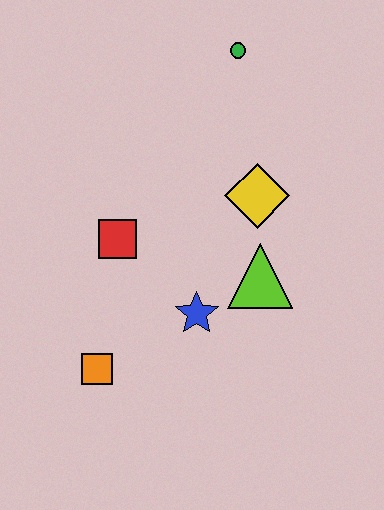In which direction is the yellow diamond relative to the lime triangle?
The yellow diamond is above the lime triangle.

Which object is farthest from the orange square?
The green circle is farthest from the orange square.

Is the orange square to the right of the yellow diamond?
No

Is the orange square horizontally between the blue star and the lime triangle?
No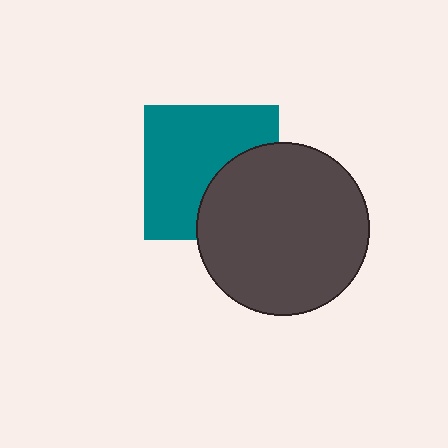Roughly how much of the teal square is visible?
About half of it is visible (roughly 64%).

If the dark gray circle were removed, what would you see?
You would see the complete teal square.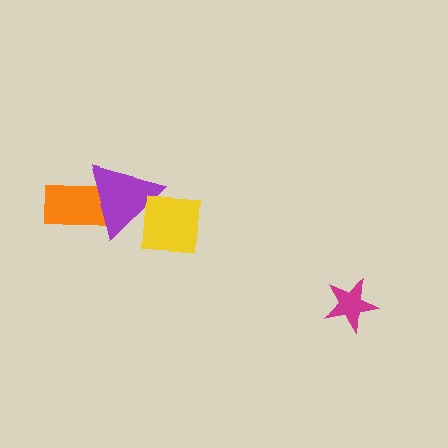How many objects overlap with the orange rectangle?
1 object overlaps with the orange rectangle.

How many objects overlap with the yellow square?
1 object overlaps with the yellow square.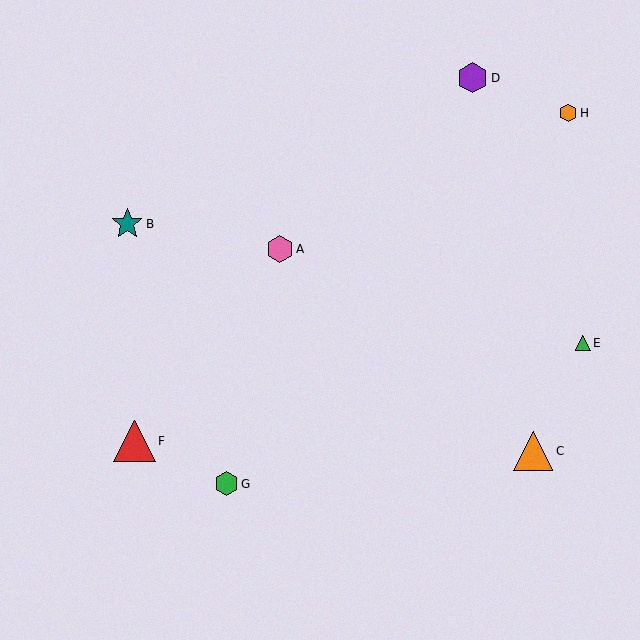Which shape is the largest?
The red triangle (labeled F) is the largest.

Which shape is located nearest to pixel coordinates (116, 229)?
The teal star (labeled B) at (127, 224) is nearest to that location.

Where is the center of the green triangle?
The center of the green triangle is at (583, 343).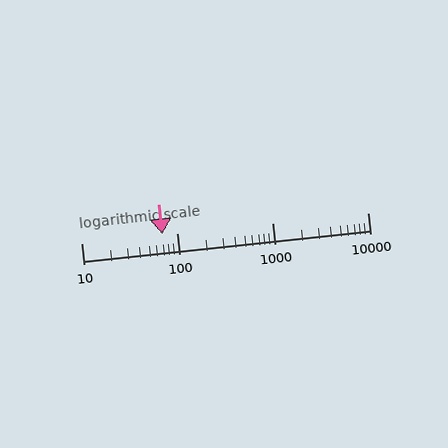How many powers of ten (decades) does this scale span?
The scale spans 3 decades, from 10 to 10000.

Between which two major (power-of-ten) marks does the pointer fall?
The pointer is between 10 and 100.